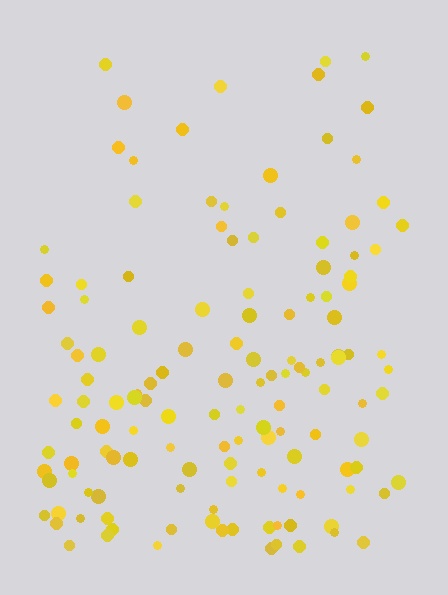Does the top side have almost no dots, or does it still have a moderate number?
Still a moderate number, just noticeably fewer than the bottom.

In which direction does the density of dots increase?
From top to bottom, with the bottom side densest.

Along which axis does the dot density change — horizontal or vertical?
Vertical.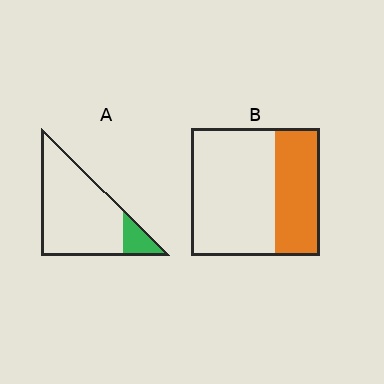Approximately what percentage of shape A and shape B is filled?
A is approximately 15% and B is approximately 35%.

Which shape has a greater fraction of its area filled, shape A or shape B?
Shape B.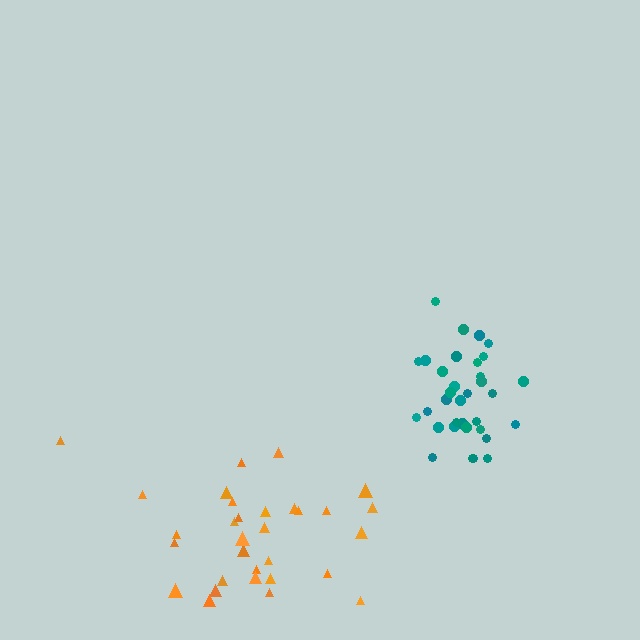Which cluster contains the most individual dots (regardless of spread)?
Teal (34).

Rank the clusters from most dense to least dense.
teal, orange.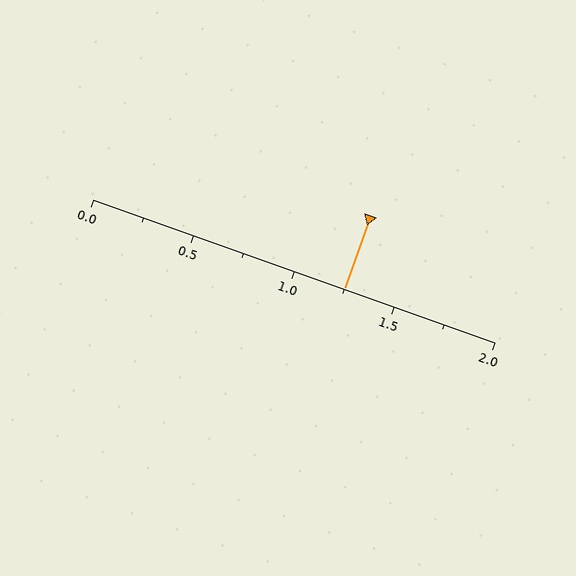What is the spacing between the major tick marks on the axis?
The major ticks are spaced 0.5 apart.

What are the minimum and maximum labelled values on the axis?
The axis runs from 0.0 to 2.0.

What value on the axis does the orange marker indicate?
The marker indicates approximately 1.25.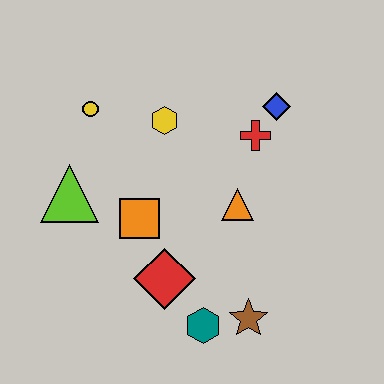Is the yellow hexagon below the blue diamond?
Yes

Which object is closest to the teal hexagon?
The brown star is closest to the teal hexagon.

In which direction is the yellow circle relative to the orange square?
The yellow circle is above the orange square.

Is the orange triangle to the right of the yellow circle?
Yes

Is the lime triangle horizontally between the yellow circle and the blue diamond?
No